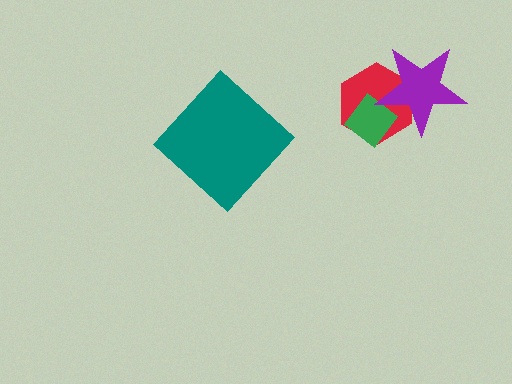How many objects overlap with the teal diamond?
0 objects overlap with the teal diamond.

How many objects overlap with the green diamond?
2 objects overlap with the green diamond.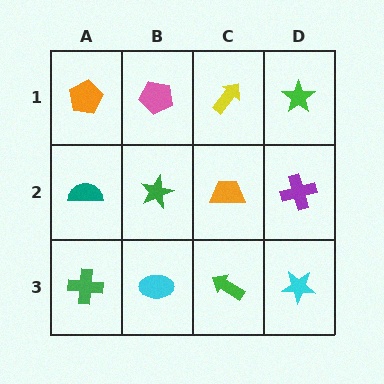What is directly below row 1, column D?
A purple cross.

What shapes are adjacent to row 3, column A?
A teal semicircle (row 2, column A), a cyan ellipse (row 3, column B).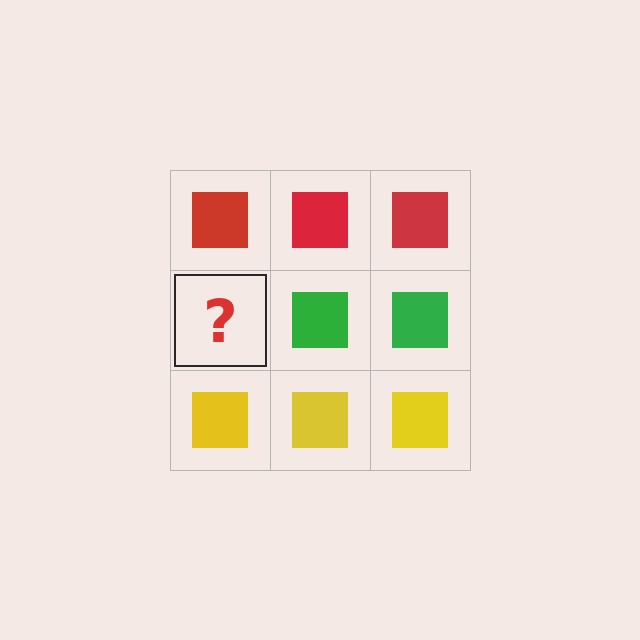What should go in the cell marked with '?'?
The missing cell should contain a green square.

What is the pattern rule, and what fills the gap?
The rule is that each row has a consistent color. The gap should be filled with a green square.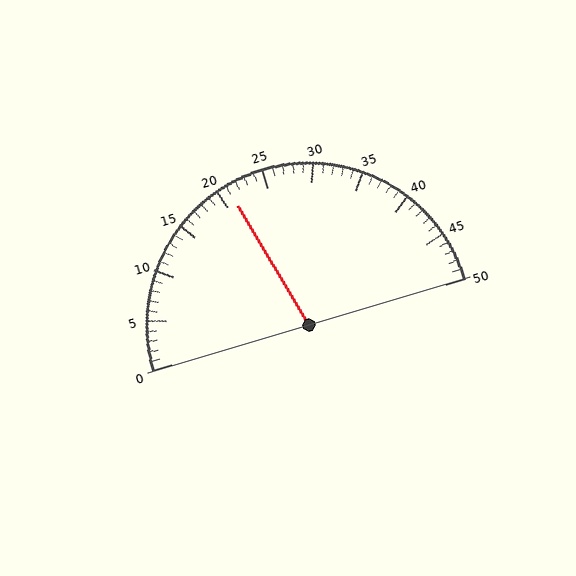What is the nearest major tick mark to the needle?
The nearest major tick mark is 20.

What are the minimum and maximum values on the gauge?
The gauge ranges from 0 to 50.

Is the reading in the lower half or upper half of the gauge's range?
The reading is in the lower half of the range (0 to 50).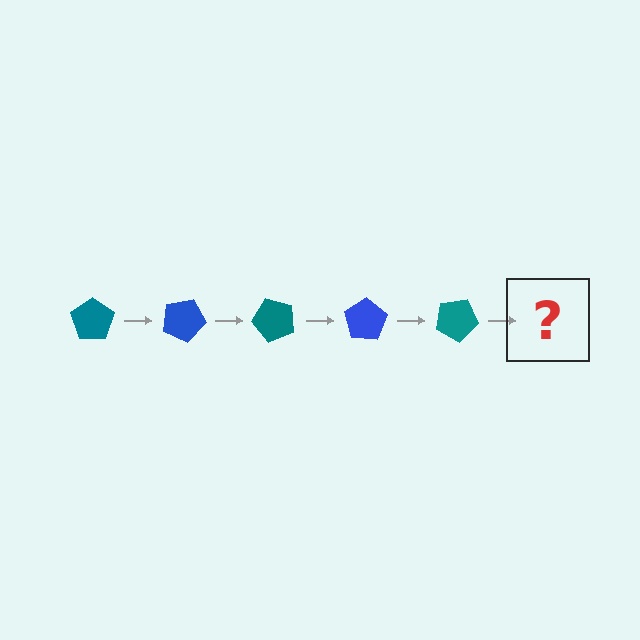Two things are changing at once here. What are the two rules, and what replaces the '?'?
The two rules are that it rotates 25 degrees each step and the color cycles through teal and blue. The '?' should be a blue pentagon, rotated 125 degrees from the start.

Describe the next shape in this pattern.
It should be a blue pentagon, rotated 125 degrees from the start.